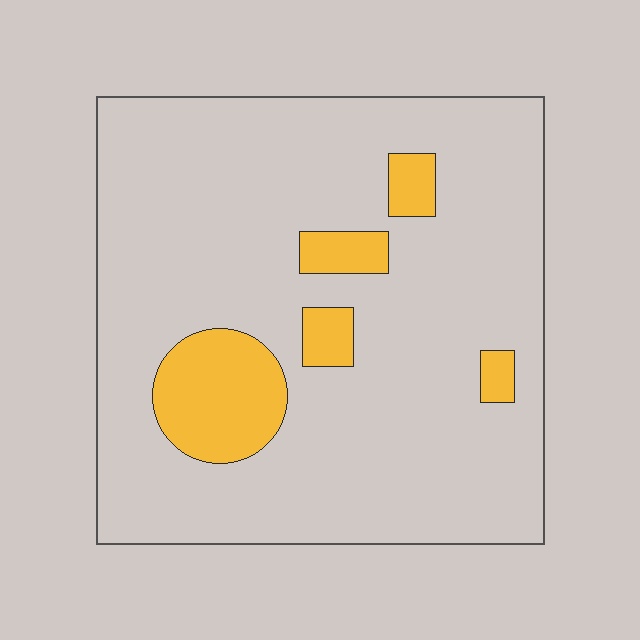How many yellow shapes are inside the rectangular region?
5.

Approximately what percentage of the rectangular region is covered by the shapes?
Approximately 15%.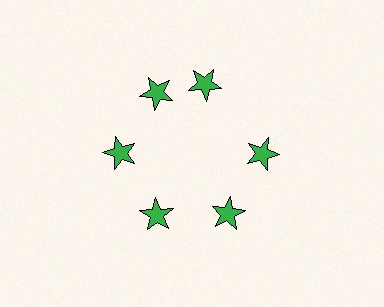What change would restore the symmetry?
The symmetry would be restored by rotating it back into even spacing with its neighbors so that all 6 stars sit at equal angles and equal distance from the center.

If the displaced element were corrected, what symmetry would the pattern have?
It would have 6-fold rotational symmetry — the pattern would map onto itself every 60 degrees.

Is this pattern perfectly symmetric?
No. The 6 green stars are arranged in a ring, but one element near the 1 o'clock position is rotated out of alignment along the ring, breaking the 6-fold rotational symmetry.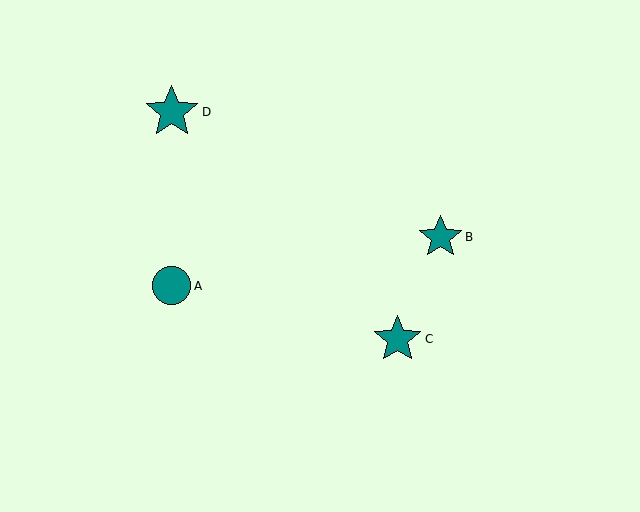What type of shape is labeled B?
Shape B is a teal star.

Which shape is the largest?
The teal star (labeled D) is the largest.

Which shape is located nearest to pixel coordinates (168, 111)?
The teal star (labeled D) at (172, 112) is nearest to that location.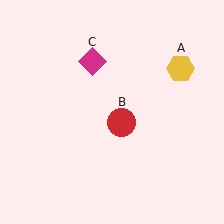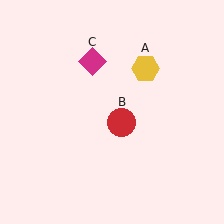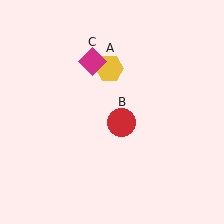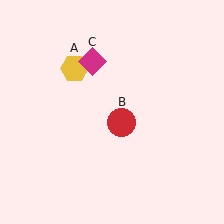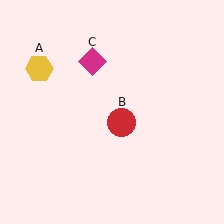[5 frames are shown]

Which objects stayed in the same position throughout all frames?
Red circle (object B) and magenta diamond (object C) remained stationary.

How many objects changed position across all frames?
1 object changed position: yellow hexagon (object A).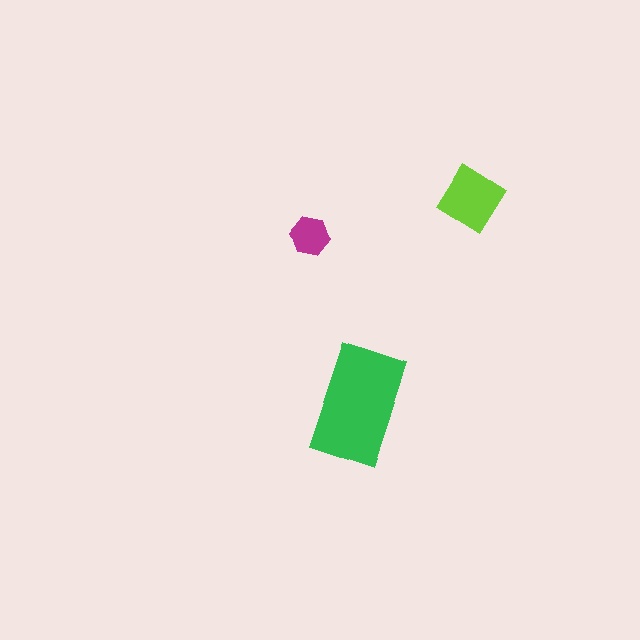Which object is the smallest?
The magenta hexagon.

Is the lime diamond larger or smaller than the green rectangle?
Smaller.